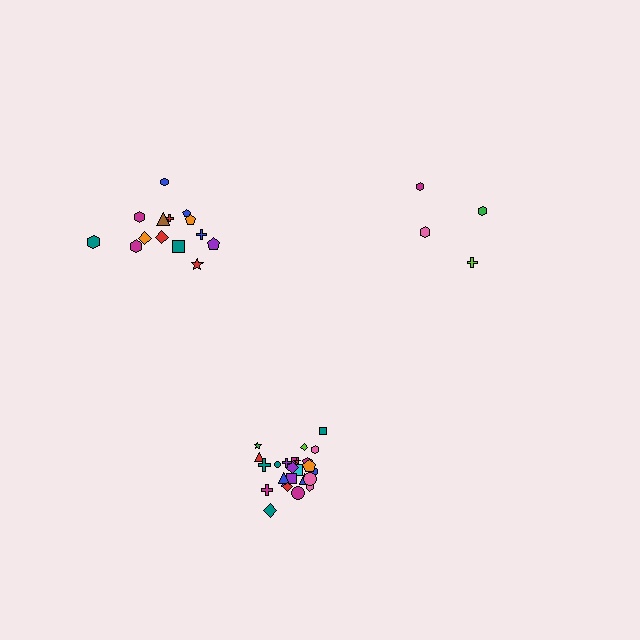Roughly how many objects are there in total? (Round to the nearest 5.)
Roughly 45 objects in total.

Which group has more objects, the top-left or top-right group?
The top-left group.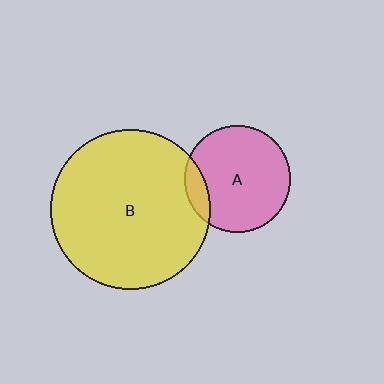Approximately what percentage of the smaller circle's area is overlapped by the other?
Approximately 10%.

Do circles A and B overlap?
Yes.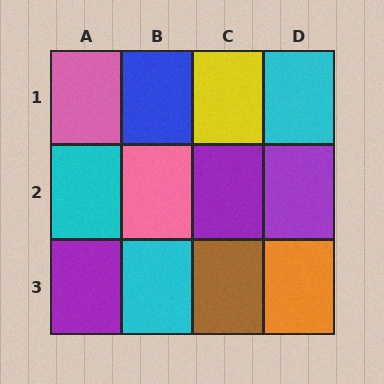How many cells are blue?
1 cell is blue.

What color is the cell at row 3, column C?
Brown.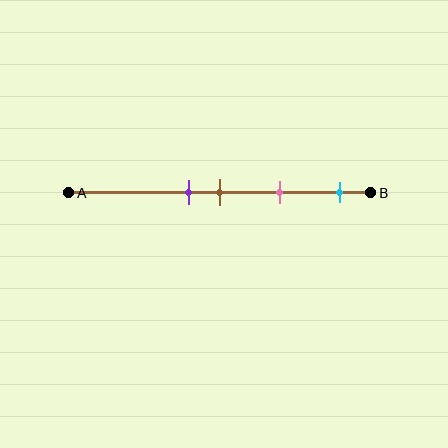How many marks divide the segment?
There are 4 marks dividing the segment.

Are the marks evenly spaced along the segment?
No, the marks are not evenly spaced.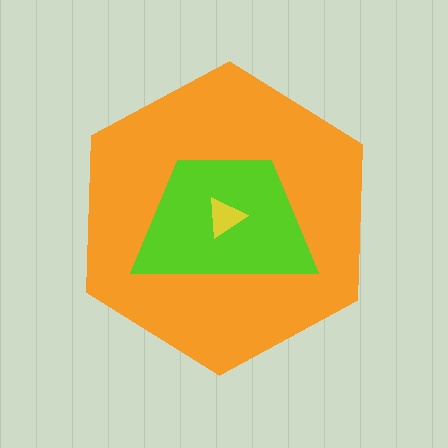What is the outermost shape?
The orange hexagon.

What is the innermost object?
The yellow triangle.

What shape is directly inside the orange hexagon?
The lime trapezoid.